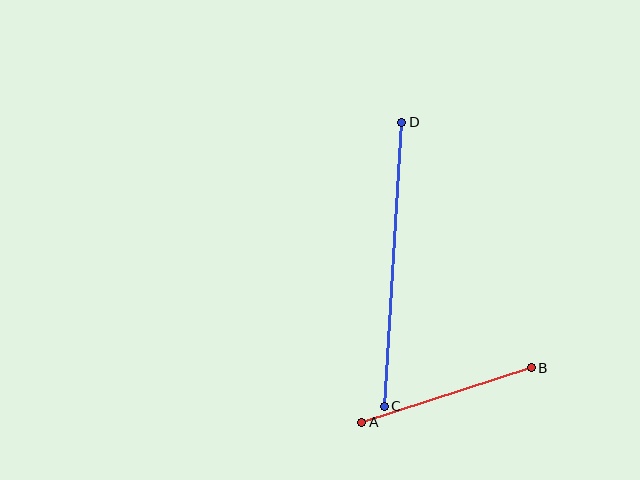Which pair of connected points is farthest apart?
Points C and D are farthest apart.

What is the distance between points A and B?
The distance is approximately 178 pixels.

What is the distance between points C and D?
The distance is approximately 285 pixels.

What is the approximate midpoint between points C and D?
The midpoint is at approximately (393, 264) pixels.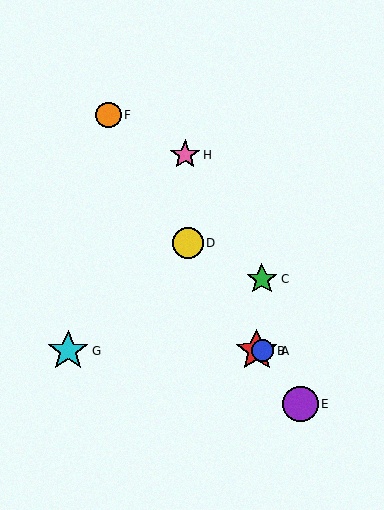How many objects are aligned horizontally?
3 objects (A, B, G) are aligned horizontally.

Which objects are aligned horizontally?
Objects A, B, G are aligned horizontally.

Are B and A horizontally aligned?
Yes, both are at y≈351.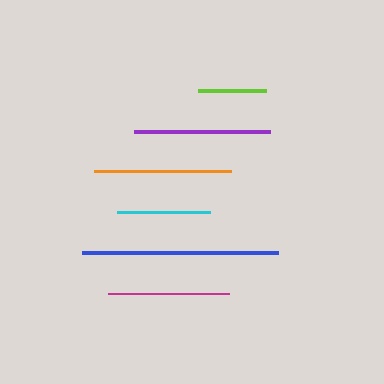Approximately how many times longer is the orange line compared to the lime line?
The orange line is approximately 2.0 times the length of the lime line.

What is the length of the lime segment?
The lime segment is approximately 68 pixels long.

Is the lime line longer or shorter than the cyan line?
The cyan line is longer than the lime line.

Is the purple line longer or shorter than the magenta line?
The purple line is longer than the magenta line.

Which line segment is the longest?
The blue line is the longest at approximately 195 pixels.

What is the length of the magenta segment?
The magenta segment is approximately 120 pixels long.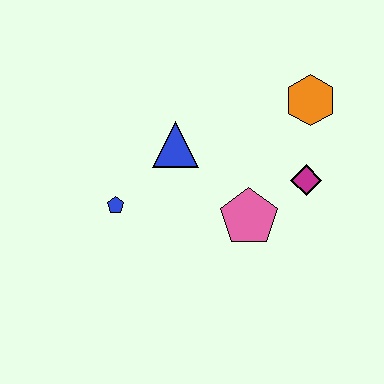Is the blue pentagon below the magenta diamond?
Yes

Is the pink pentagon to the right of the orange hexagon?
No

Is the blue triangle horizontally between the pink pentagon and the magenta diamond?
No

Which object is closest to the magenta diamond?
The pink pentagon is closest to the magenta diamond.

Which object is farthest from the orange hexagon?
The blue pentagon is farthest from the orange hexagon.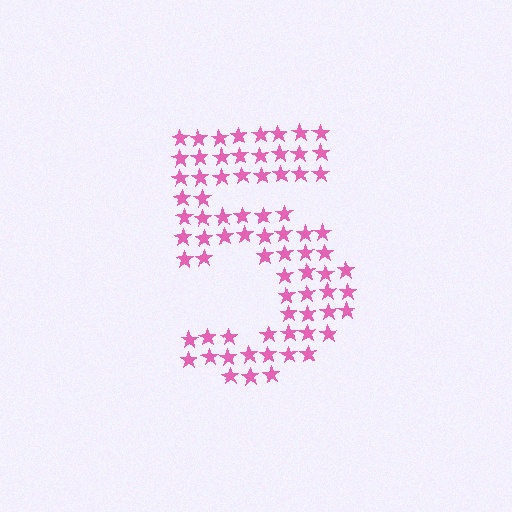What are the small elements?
The small elements are stars.